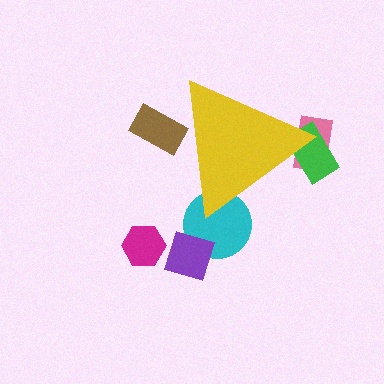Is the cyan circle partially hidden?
Yes, the cyan circle is partially hidden behind the yellow triangle.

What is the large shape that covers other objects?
A yellow triangle.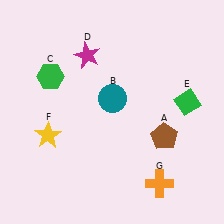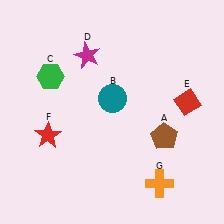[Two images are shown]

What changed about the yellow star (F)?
In Image 1, F is yellow. In Image 2, it changed to red.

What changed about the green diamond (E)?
In Image 1, E is green. In Image 2, it changed to red.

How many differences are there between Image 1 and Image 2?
There are 2 differences between the two images.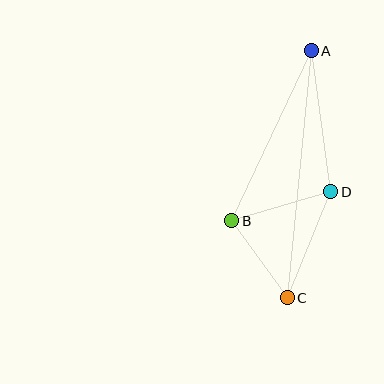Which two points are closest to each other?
Points B and C are closest to each other.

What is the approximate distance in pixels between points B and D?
The distance between B and D is approximately 103 pixels.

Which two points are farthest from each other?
Points A and C are farthest from each other.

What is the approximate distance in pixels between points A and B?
The distance between A and B is approximately 188 pixels.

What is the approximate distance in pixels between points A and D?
The distance between A and D is approximately 142 pixels.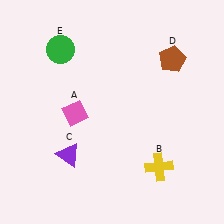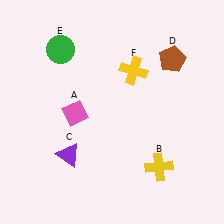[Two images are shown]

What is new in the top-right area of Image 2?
A yellow cross (F) was added in the top-right area of Image 2.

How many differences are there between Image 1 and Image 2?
There is 1 difference between the two images.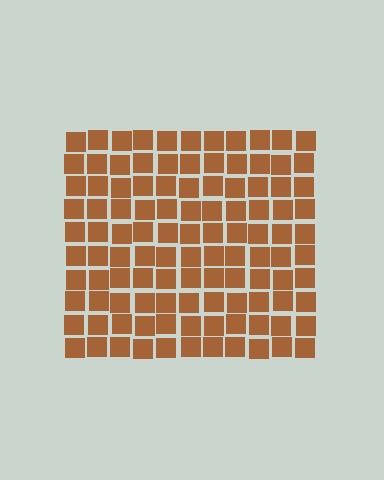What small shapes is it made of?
It is made of small squares.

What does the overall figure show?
The overall figure shows a square.